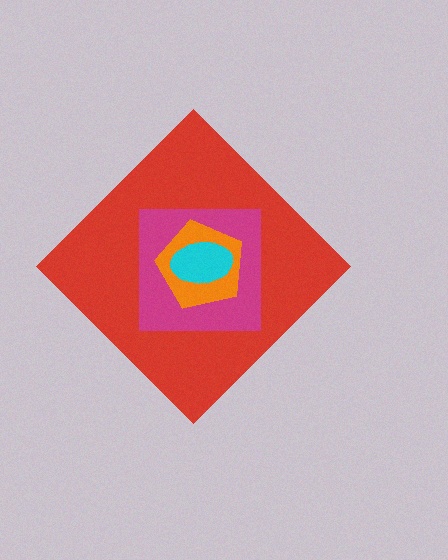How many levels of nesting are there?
4.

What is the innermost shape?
The cyan ellipse.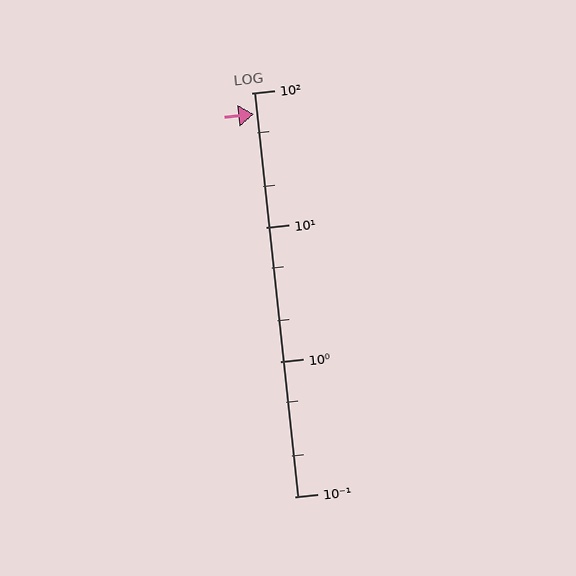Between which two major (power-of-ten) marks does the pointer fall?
The pointer is between 10 and 100.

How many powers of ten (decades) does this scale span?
The scale spans 3 decades, from 0.1 to 100.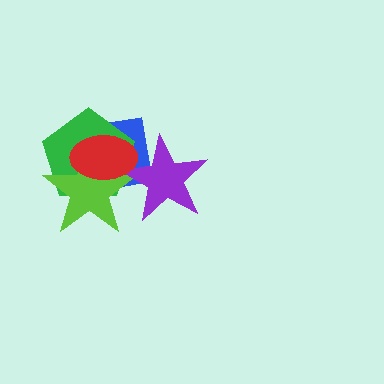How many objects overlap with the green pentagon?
4 objects overlap with the green pentagon.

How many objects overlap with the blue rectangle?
4 objects overlap with the blue rectangle.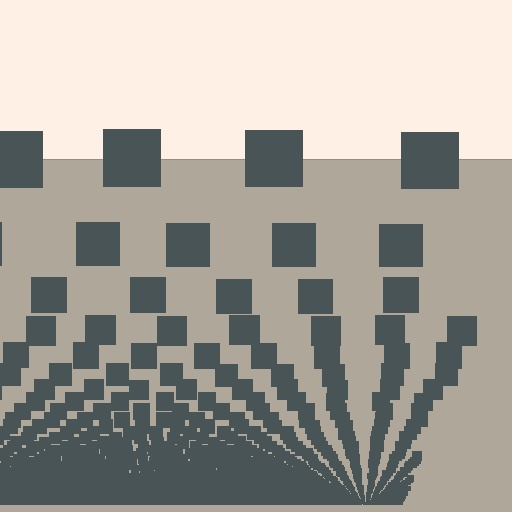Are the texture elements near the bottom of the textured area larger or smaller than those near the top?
Smaller. The gradient is inverted — elements near the bottom are smaller and denser.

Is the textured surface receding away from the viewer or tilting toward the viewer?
The surface appears to tilt toward the viewer. Texture elements get larger and sparser toward the top.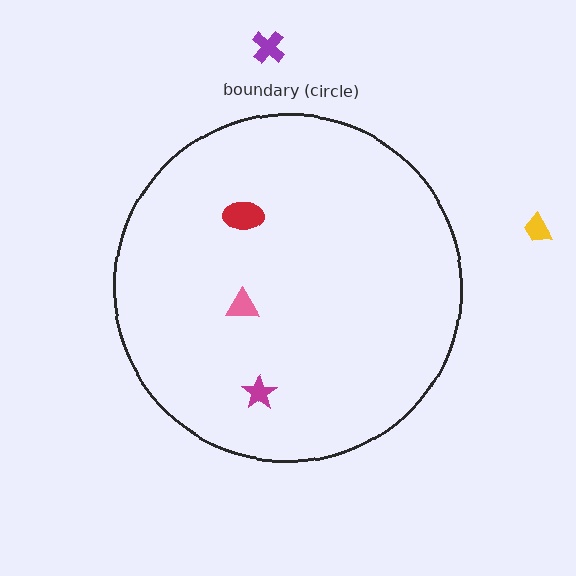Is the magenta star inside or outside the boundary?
Inside.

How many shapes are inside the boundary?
3 inside, 2 outside.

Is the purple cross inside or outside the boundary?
Outside.